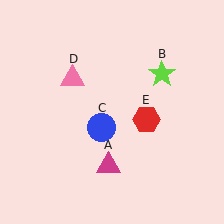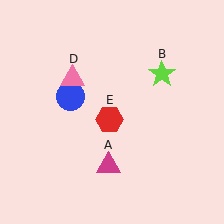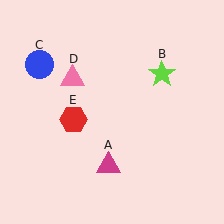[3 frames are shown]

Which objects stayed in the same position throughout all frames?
Magenta triangle (object A) and lime star (object B) and pink triangle (object D) remained stationary.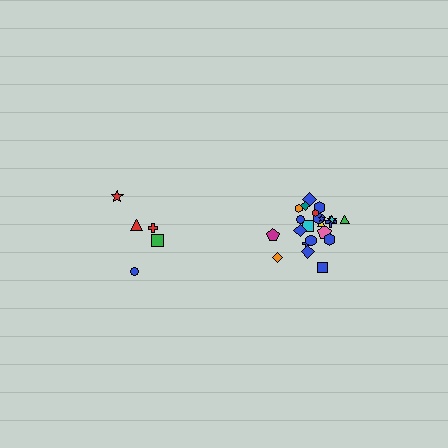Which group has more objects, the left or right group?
The right group.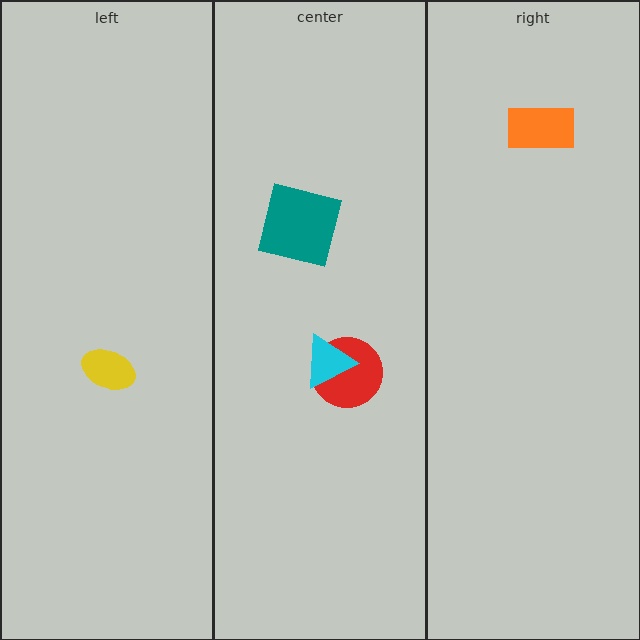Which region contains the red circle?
The center region.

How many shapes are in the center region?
3.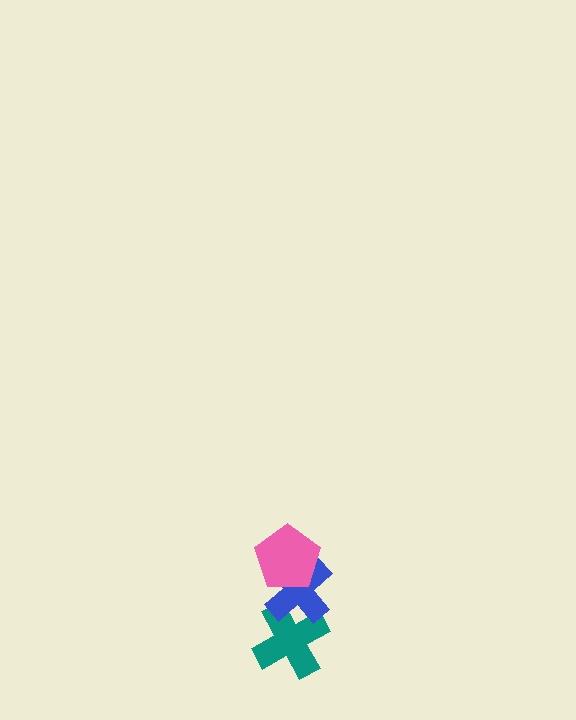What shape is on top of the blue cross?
The pink pentagon is on top of the blue cross.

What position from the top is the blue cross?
The blue cross is 2nd from the top.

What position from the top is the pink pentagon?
The pink pentagon is 1st from the top.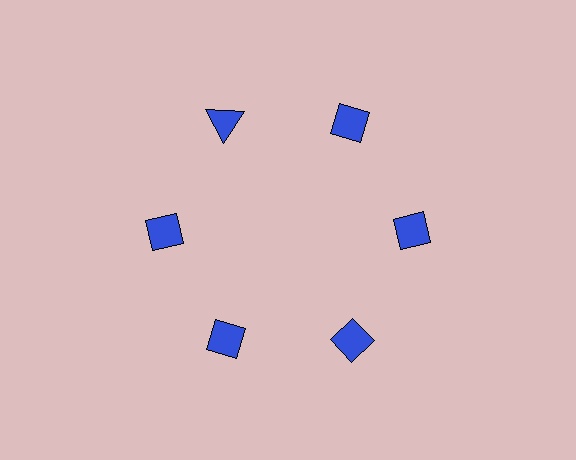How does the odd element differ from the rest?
It has a different shape: triangle instead of diamond.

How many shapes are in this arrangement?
There are 6 shapes arranged in a ring pattern.